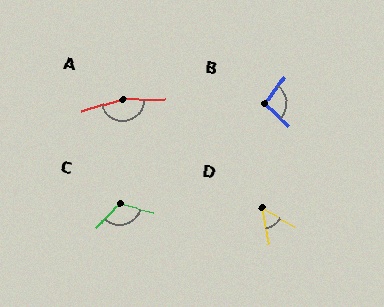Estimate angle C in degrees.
Approximately 118 degrees.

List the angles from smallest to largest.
D (50°), B (95°), C (118°), A (164°).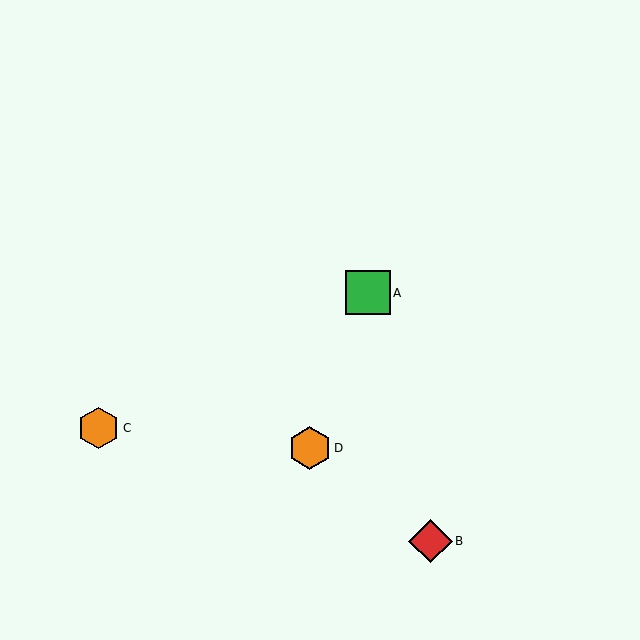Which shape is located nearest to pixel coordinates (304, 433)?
The orange hexagon (labeled D) at (310, 448) is nearest to that location.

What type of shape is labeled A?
Shape A is a green square.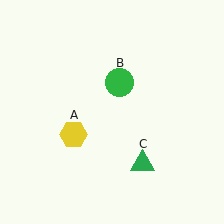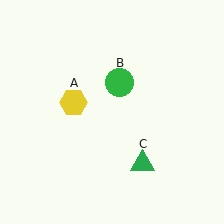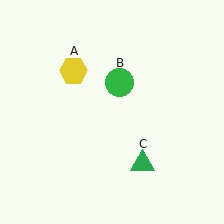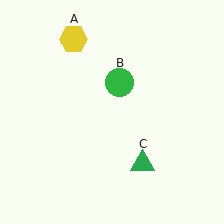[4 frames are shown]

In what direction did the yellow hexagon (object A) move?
The yellow hexagon (object A) moved up.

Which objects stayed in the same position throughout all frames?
Green circle (object B) and green triangle (object C) remained stationary.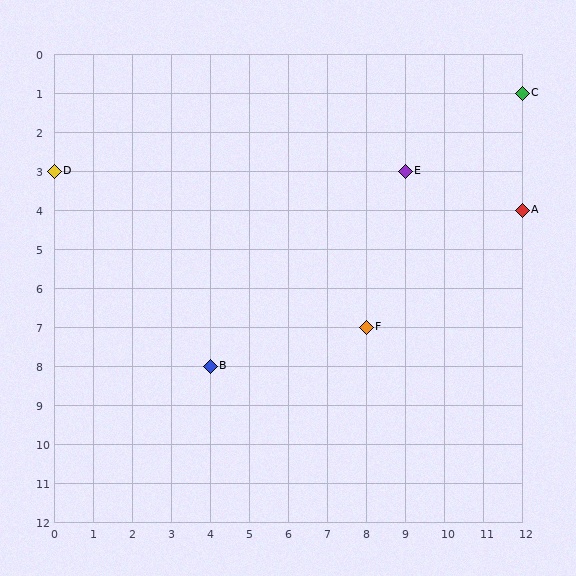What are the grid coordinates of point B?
Point B is at grid coordinates (4, 8).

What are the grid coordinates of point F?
Point F is at grid coordinates (8, 7).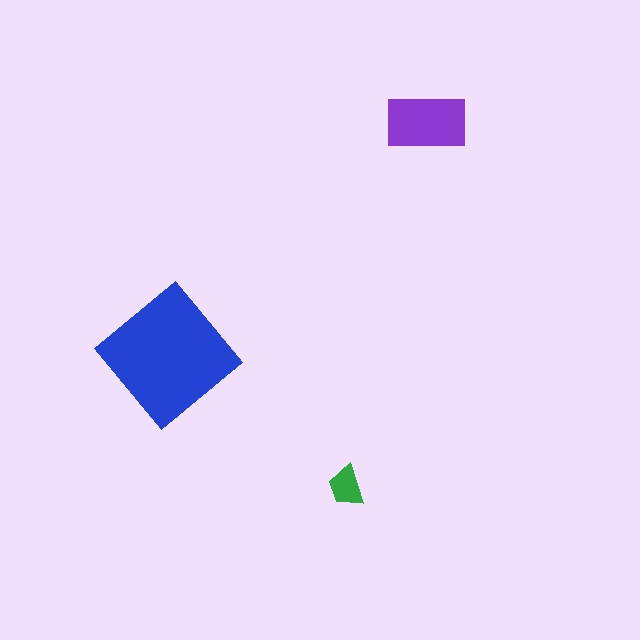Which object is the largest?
The blue diamond.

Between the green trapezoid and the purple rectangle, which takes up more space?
The purple rectangle.